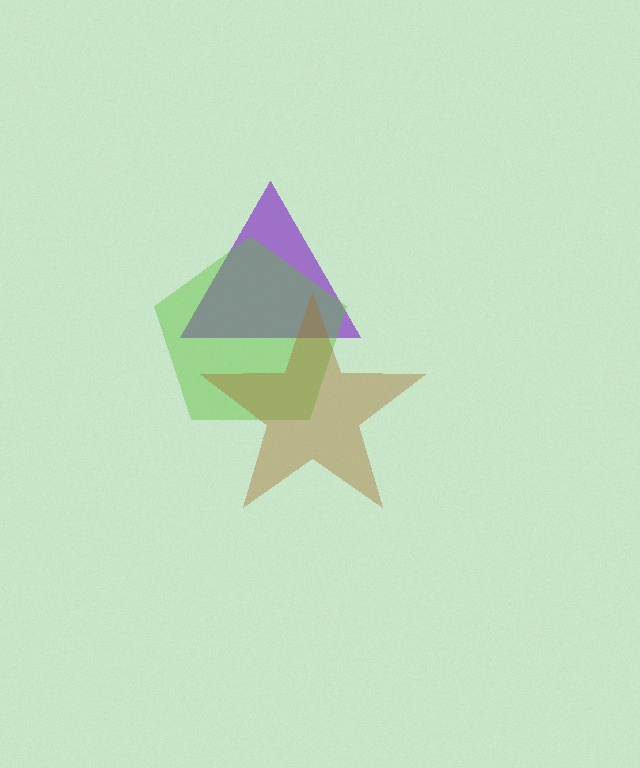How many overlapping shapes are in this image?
There are 3 overlapping shapes in the image.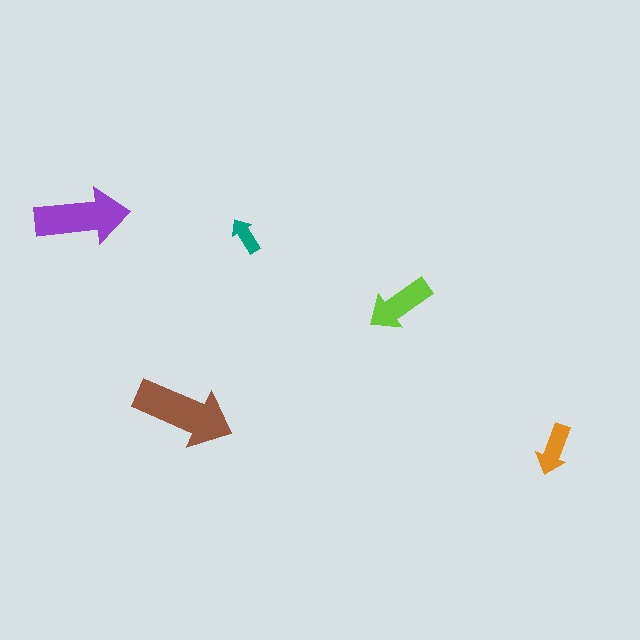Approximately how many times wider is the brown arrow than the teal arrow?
About 2.5 times wider.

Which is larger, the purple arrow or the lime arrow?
The purple one.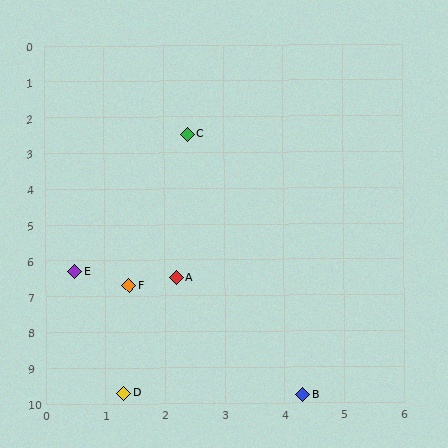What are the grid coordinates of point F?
Point F is at approximately (1.4, 6.7).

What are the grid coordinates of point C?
Point C is at approximately (2.4, 2.5).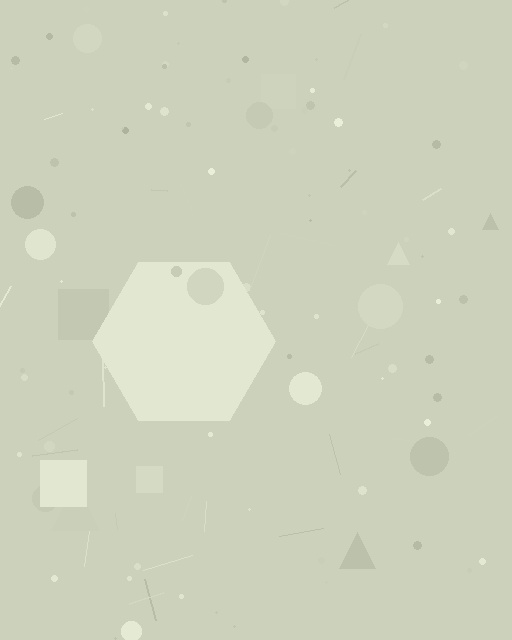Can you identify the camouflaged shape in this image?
The camouflaged shape is a hexagon.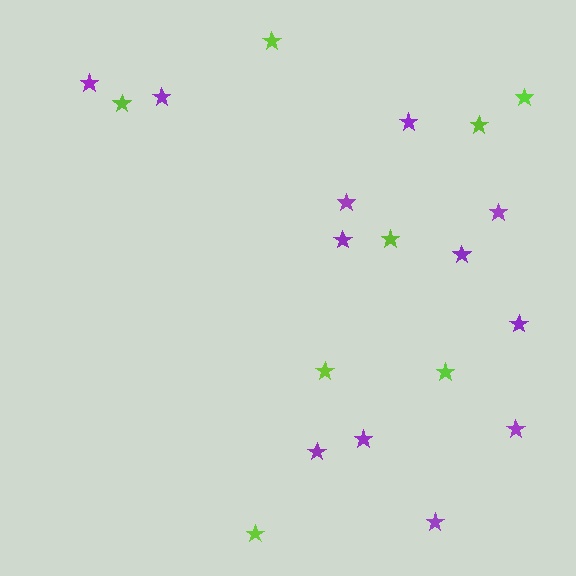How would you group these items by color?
There are 2 groups: one group of purple stars (12) and one group of lime stars (8).